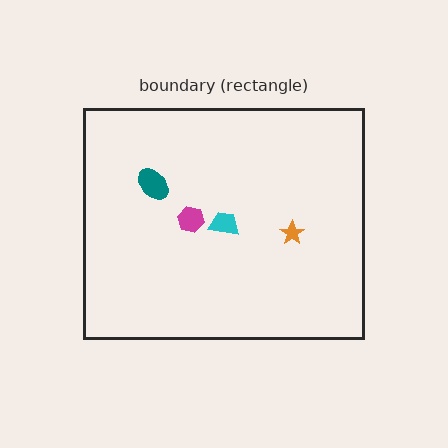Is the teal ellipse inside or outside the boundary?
Inside.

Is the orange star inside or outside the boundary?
Inside.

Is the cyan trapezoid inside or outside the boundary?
Inside.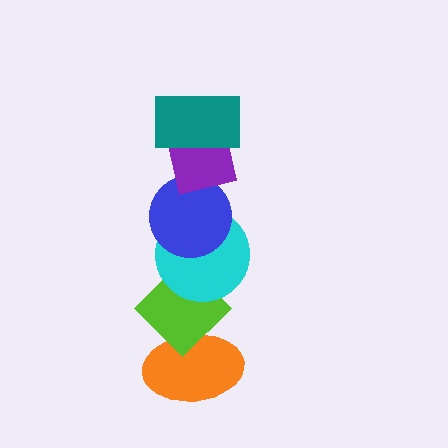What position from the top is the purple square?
The purple square is 2nd from the top.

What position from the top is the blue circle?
The blue circle is 3rd from the top.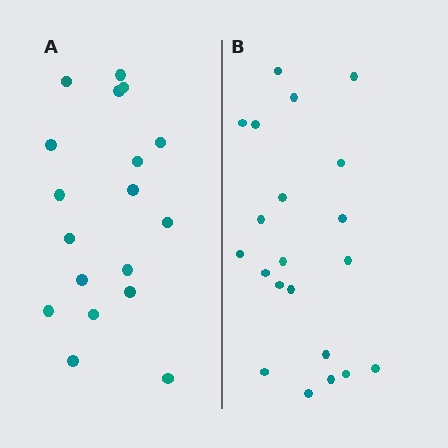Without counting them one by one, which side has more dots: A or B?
Region B (the right region) has more dots.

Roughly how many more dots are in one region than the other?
Region B has just a few more — roughly 2 or 3 more dots than region A.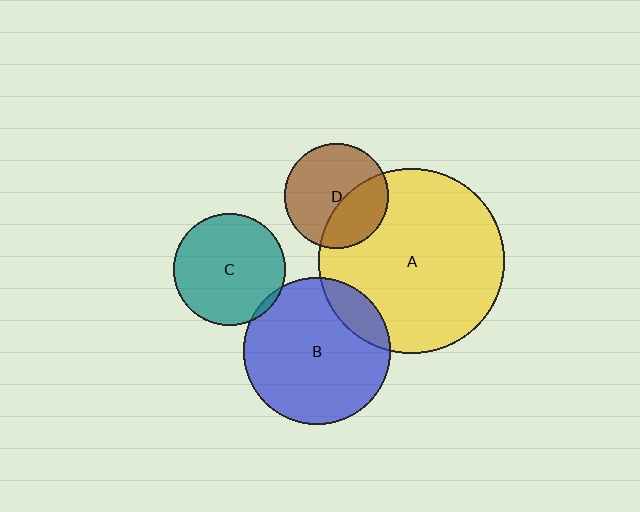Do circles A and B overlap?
Yes.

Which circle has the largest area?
Circle A (yellow).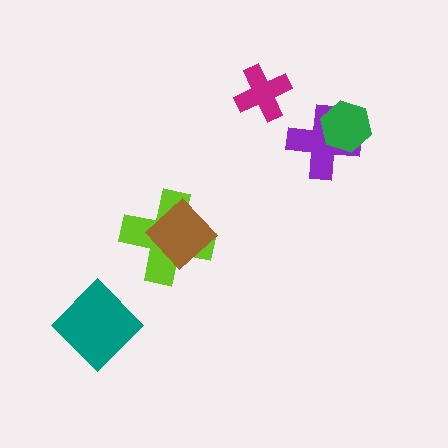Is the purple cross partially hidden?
Yes, it is partially covered by another shape.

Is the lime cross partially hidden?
Yes, it is partially covered by another shape.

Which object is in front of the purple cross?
The green hexagon is in front of the purple cross.